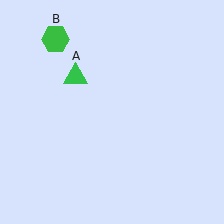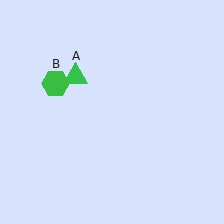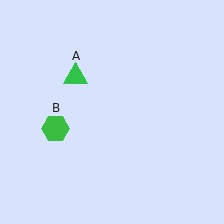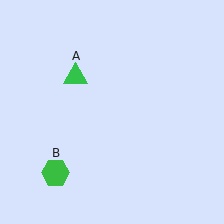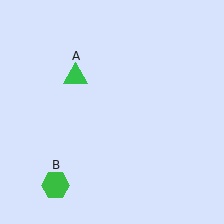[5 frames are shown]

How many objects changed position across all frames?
1 object changed position: green hexagon (object B).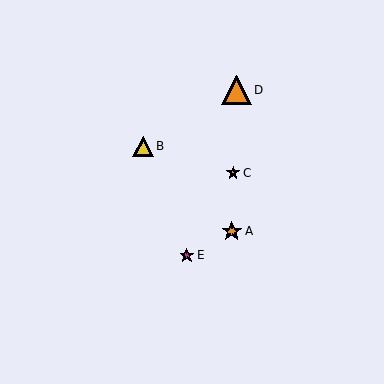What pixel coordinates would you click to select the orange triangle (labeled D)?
Click at (237, 90) to select the orange triangle D.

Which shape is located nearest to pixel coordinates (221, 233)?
The orange star (labeled A) at (232, 231) is nearest to that location.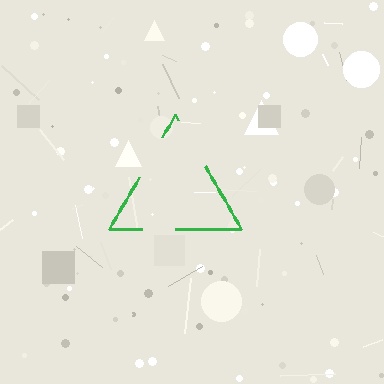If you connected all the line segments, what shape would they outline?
They would outline a triangle.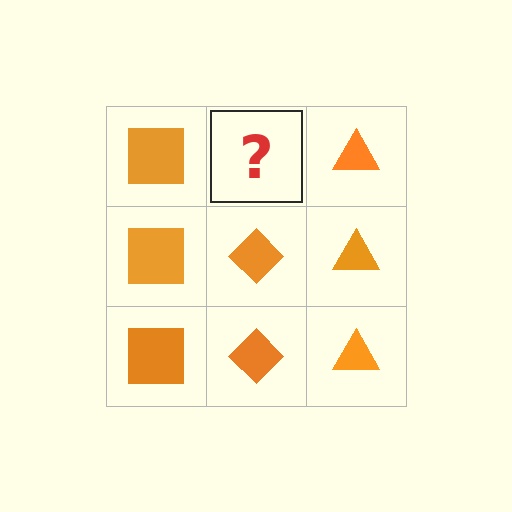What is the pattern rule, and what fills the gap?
The rule is that each column has a consistent shape. The gap should be filled with an orange diamond.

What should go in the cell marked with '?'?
The missing cell should contain an orange diamond.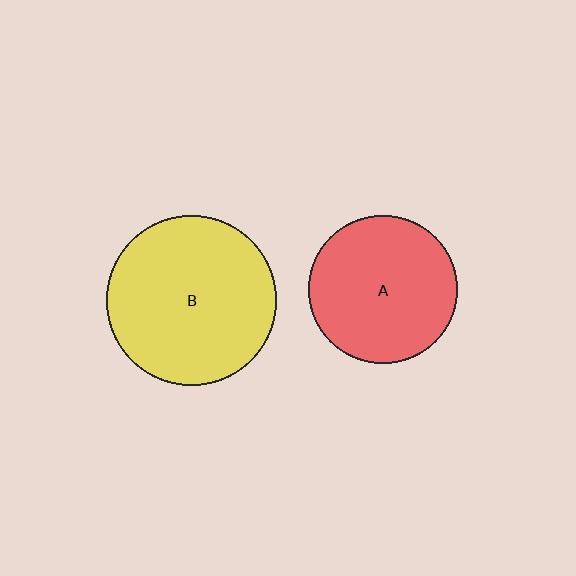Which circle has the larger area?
Circle B (yellow).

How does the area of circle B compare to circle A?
Approximately 1.3 times.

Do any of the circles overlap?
No, none of the circles overlap.